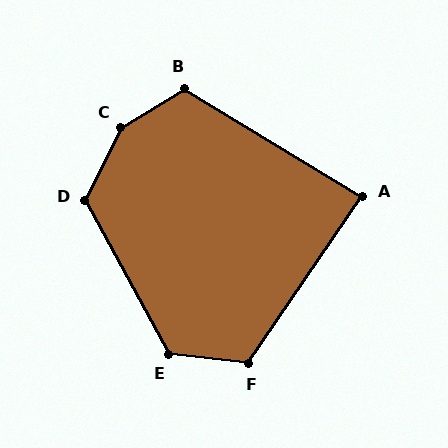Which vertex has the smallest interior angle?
A, at approximately 87 degrees.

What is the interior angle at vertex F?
Approximately 118 degrees (obtuse).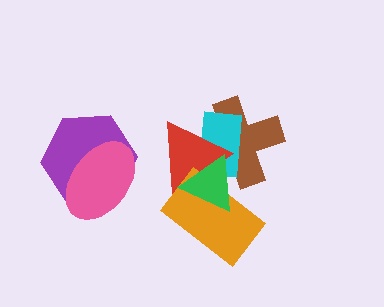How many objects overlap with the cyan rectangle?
3 objects overlap with the cyan rectangle.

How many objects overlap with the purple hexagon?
1 object overlaps with the purple hexagon.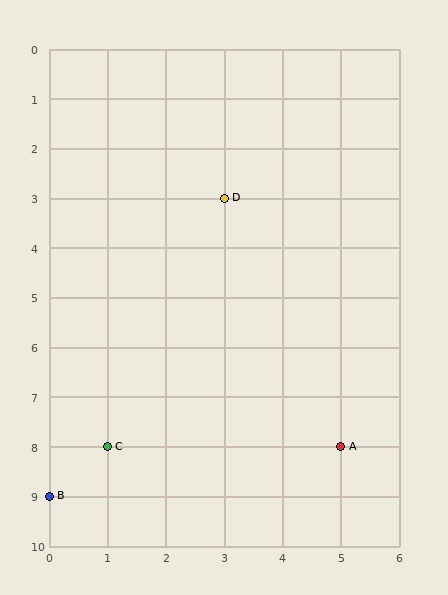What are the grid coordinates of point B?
Point B is at grid coordinates (0, 9).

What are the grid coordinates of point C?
Point C is at grid coordinates (1, 8).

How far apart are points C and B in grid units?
Points C and B are 1 column and 1 row apart (about 1.4 grid units diagonally).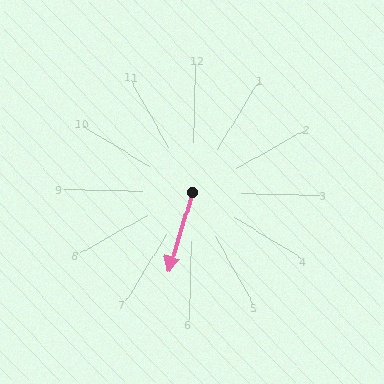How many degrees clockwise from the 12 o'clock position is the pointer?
Approximately 196 degrees.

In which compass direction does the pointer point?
South.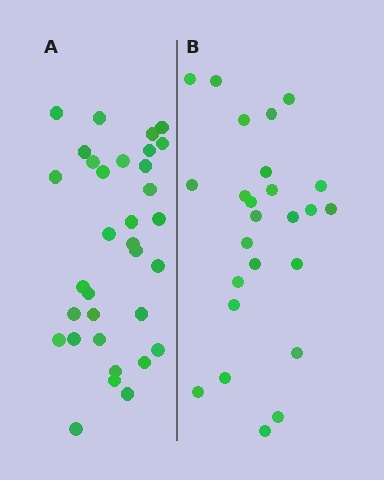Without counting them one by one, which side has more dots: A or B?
Region A (the left region) has more dots.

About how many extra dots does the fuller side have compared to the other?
Region A has roughly 8 or so more dots than region B.